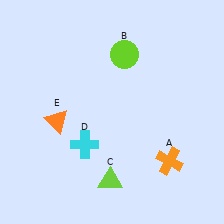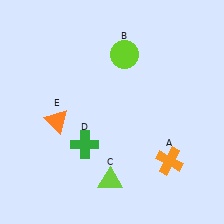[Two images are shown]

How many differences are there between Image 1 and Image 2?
There is 1 difference between the two images.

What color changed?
The cross (D) changed from cyan in Image 1 to green in Image 2.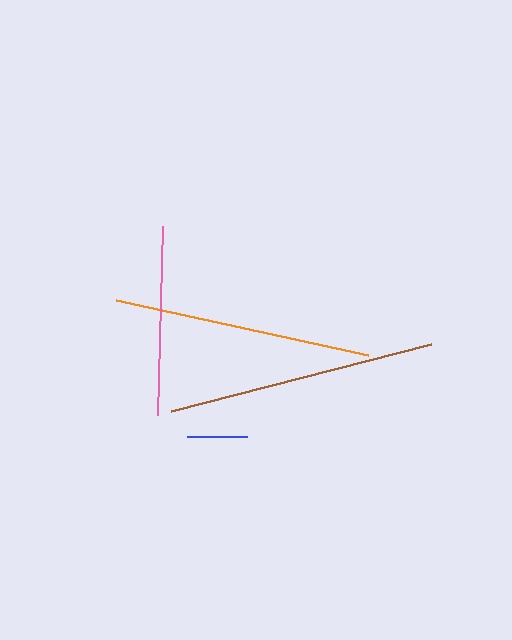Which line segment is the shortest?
The blue line is the shortest at approximately 60 pixels.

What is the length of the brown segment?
The brown segment is approximately 269 pixels long.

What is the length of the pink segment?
The pink segment is approximately 188 pixels long.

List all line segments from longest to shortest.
From longest to shortest: brown, orange, pink, blue.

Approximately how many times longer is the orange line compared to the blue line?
The orange line is approximately 4.3 times the length of the blue line.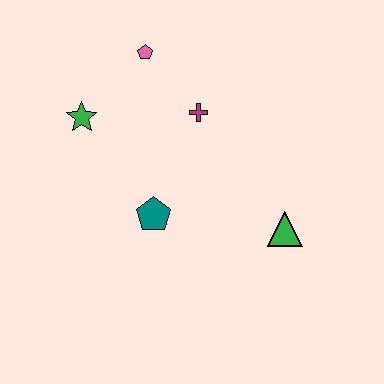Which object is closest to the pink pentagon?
The magenta cross is closest to the pink pentagon.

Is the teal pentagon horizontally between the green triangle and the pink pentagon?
Yes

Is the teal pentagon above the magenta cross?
No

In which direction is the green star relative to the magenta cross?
The green star is to the left of the magenta cross.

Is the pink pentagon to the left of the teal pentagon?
Yes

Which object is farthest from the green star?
The green triangle is farthest from the green star.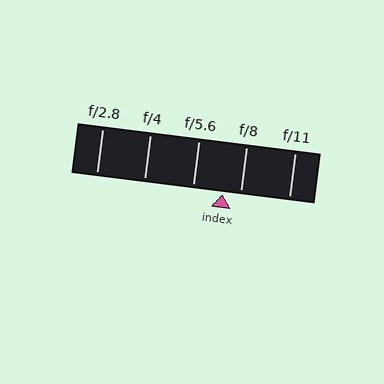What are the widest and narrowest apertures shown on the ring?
The widest aperture shown is f/2.8 and the narrowest is f/11.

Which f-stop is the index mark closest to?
The index mark is closest to f/8.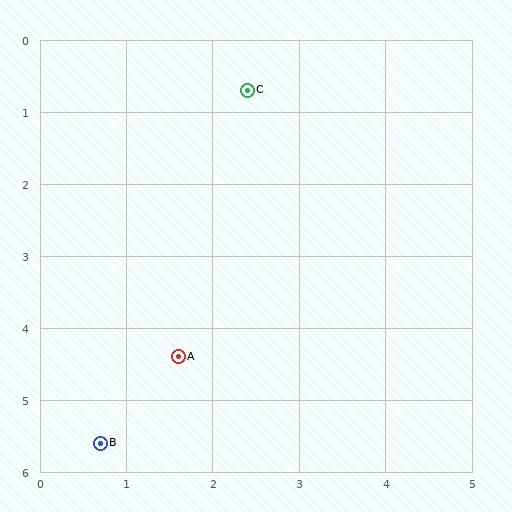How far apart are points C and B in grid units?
Points C and B are about 5.2 grid units apart.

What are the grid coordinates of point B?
Point B is at approximately (0.7, 5.6).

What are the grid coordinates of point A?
Point A is at approximately (1.6, 4.4).